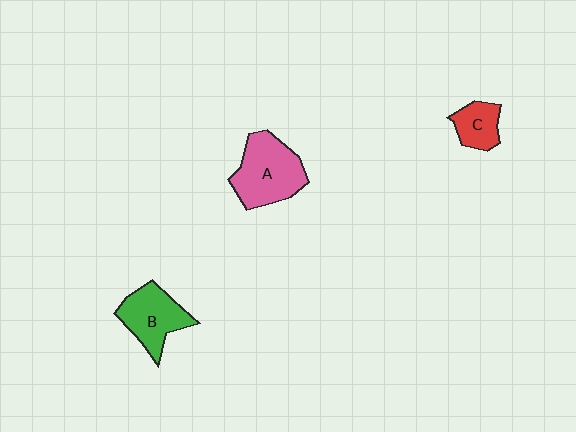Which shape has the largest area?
Shape A (pink).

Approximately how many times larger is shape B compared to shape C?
Approximately 1.7 times.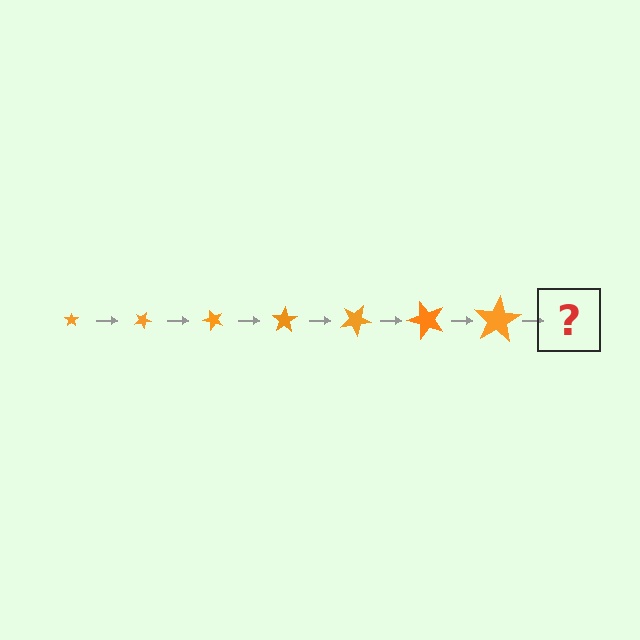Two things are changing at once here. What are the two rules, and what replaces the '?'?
The two rules are that the star grows larger each step and it rotates 25 degrees each step. The '?' should be a star, larger than the previous one and rotated 175 degrees from the start.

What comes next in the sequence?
The next element should be a star, larger than the previous one and rotated 175 degrees from the start.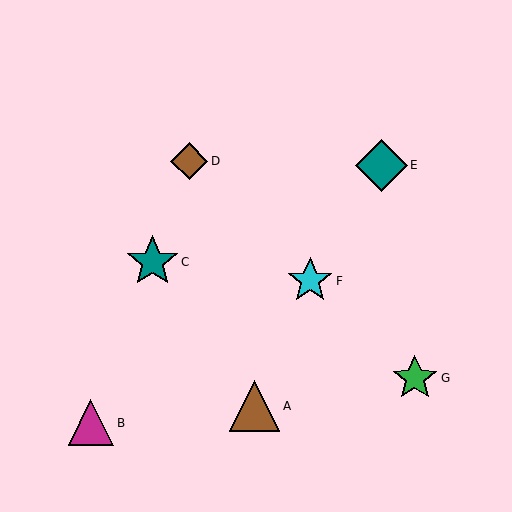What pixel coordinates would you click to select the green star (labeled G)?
Click at (415, 378) to select the green star G.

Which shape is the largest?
The teal diamond (labeled E) is the largest.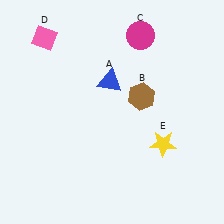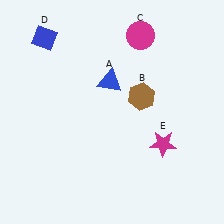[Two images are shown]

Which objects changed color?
D changed from pink to blue. E changed from yellow to magenta.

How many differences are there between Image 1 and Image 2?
There are 2 differences between the two images.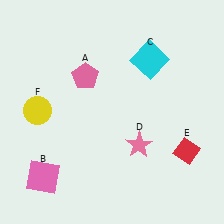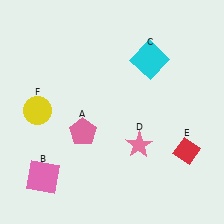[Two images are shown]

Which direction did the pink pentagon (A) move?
The pink pentagon (A) moved down.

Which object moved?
The pink pentagon (A) moved down.